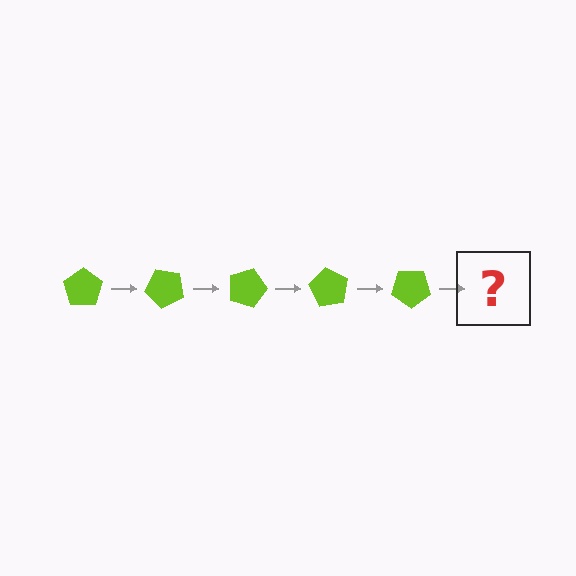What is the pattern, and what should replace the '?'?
The pattern is that the pentagon rotates 45 degrees each step. The '?' should be a lime pentagon rotated 225 degrees.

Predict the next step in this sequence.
The next step is a lime pentagon rotated 225 degrees.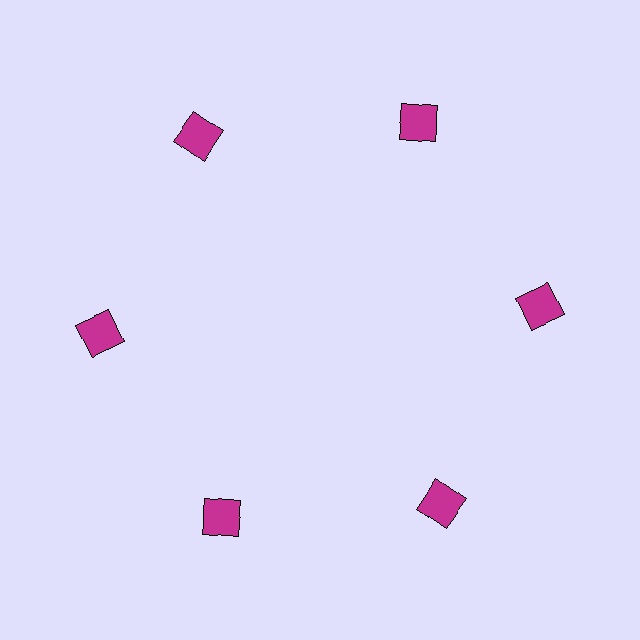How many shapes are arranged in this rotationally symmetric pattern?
There are 6 shapes, arranged in 6 groups of 1.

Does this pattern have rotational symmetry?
Yes, this pattern has 6-fold rotational symmetry. It looks the same after rotating 60 degrees around the center.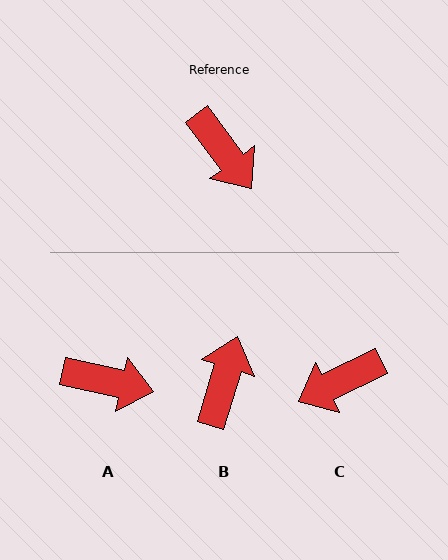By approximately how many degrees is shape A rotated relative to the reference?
Approximately 41 degrees counter-clockwise.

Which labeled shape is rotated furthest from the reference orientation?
B, about 127 degrees away.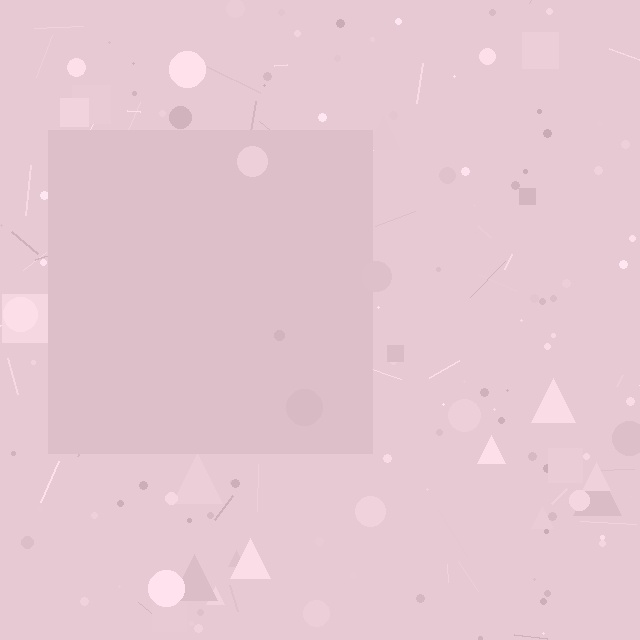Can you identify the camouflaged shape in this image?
The camouflaged shape is a square.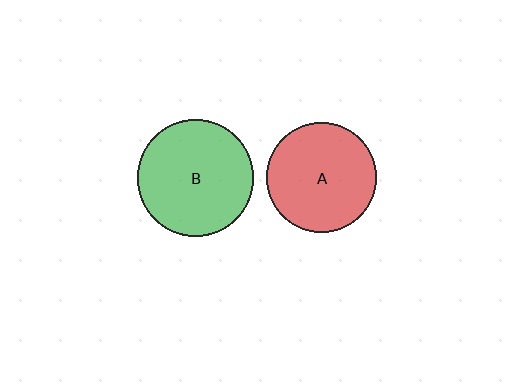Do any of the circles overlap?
No, none of the circles overlap.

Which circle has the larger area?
Circle B (green).